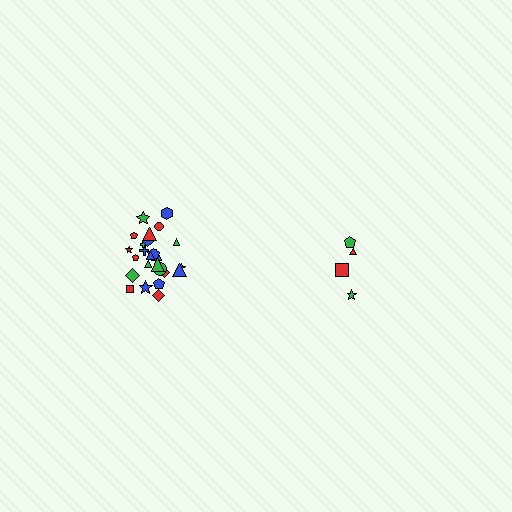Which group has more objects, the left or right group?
The left group.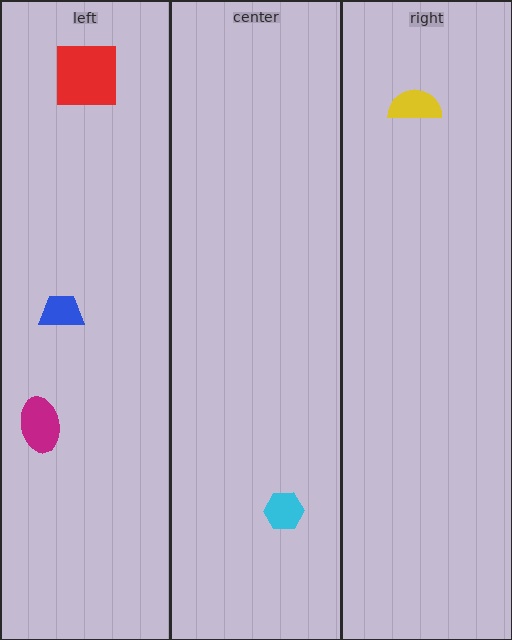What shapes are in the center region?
The cyan hexagon.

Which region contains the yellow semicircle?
The right region.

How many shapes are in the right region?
1.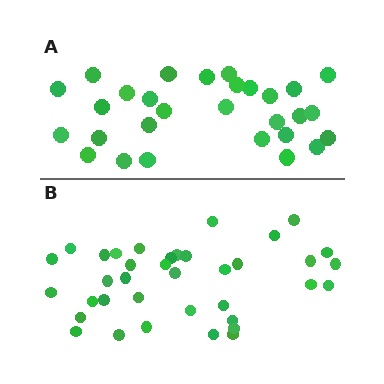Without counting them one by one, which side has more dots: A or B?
Region B (the bottom region) has more dots.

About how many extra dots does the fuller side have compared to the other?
Region B has roughly 8 or so more dots than region A.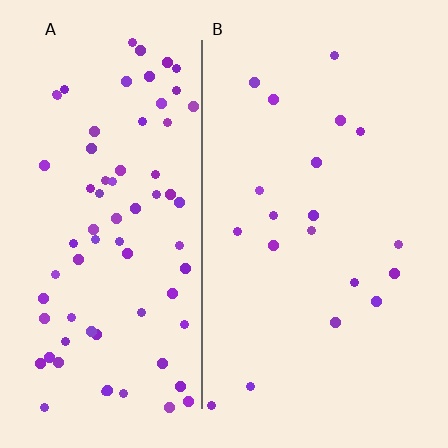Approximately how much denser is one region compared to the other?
Approximately 3.9× — region A over region B.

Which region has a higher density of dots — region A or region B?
A (the left).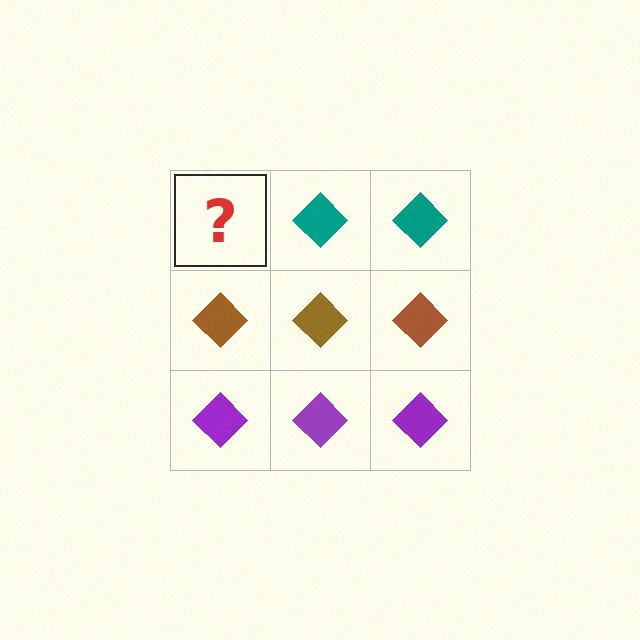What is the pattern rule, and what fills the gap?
The rule is that each row has a consistent color. The gap should be filled with a teal diamond.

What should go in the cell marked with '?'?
The missing cell should contain a teal diamond.